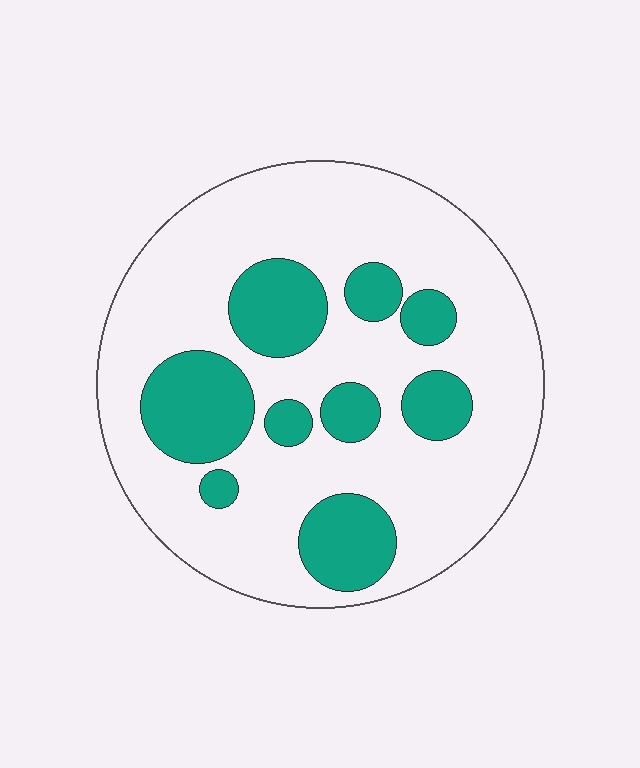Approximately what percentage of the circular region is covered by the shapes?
Approximately 25%.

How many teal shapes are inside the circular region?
9.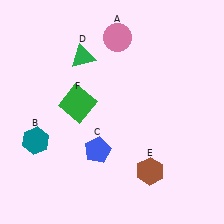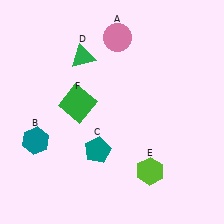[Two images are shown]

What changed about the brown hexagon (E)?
In Image 1, E is brown. In Image 2, it changed to lime.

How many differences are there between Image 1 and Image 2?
There are 2 differences between the two images.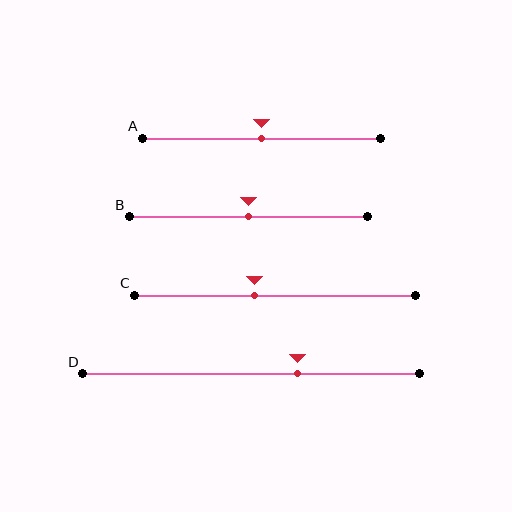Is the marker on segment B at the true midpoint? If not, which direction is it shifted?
Yes, the marker on segment B is at the true midpoint.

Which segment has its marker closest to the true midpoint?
Segment A has its marker closest to the true midpoint.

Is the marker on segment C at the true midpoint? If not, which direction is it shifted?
No, the marker on segment C is shifted to the left by about 7% of the segment length.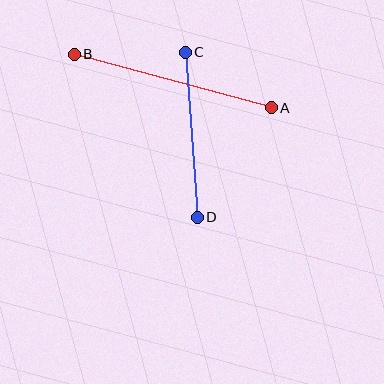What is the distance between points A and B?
The distance is approximately 204 pixels.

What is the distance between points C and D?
The distance is approximately 165 pixels.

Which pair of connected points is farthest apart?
Points A and B are farthest apart.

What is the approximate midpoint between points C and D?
The midpoint is at approximately (191, 135) pixels.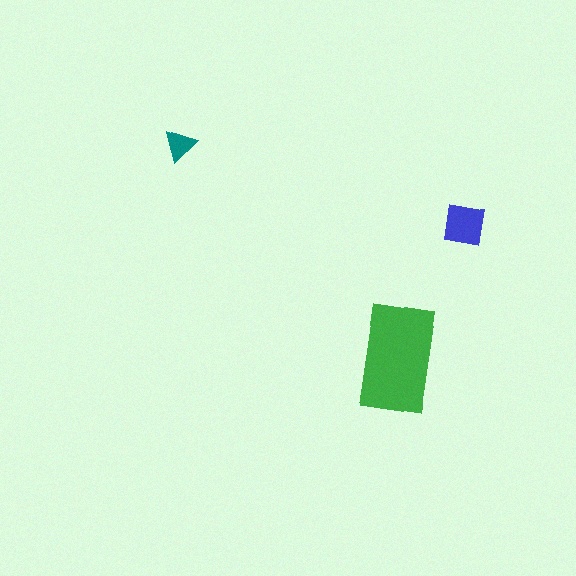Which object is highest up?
The teal triangle is topmost.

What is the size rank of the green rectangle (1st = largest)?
1st.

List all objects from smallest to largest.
The teal triangle, the blue square, the green rectangle.